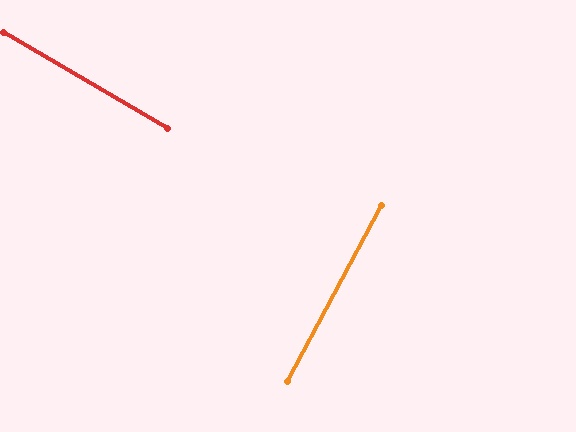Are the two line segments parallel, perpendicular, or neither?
Perpendicular — they meet at approximately 88°.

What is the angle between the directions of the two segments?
Approximately 88 degrees.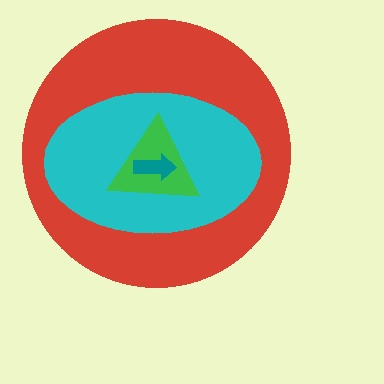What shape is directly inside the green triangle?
The teal arrow.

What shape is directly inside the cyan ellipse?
The green triangle.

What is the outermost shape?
The red circle.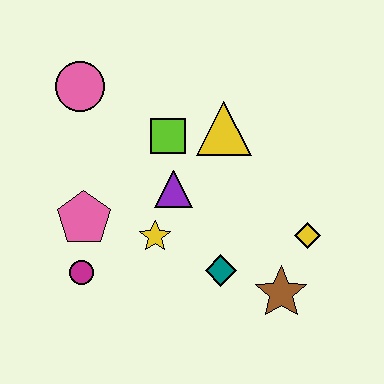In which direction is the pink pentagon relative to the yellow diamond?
The pink pentagon is to the left of the yellow diamond.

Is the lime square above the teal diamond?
Yes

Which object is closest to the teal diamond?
The brown star is closest to the teal diamond.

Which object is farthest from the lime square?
The brown star is farthest from the lime square.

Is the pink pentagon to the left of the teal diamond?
Yes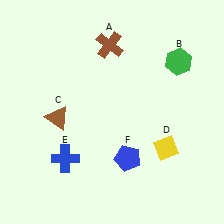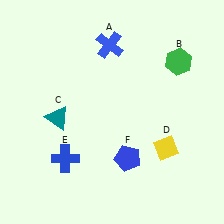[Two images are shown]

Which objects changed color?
A changed from brown to blue. C changed from brown to teal.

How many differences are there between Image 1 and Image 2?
There are 2 differences between the two images.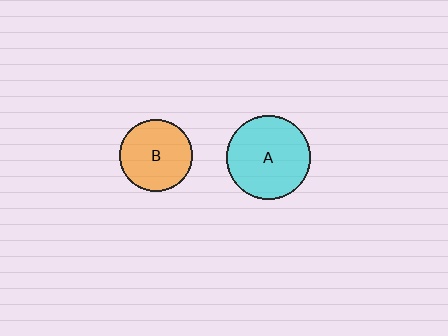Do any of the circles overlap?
No, none of the circles overlap.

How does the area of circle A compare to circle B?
Approximately 1.3 times.